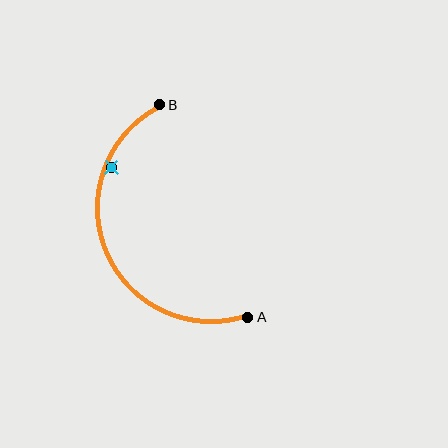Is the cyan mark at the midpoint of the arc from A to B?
No — the cyan mark does not lie on the arc at all. It sits slightly inside the curve.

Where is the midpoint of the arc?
The arc midpoint is the point on the curve farthest from the straight line joining A and B. It sits to the left of that line.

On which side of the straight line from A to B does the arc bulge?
The arc bulges to the left of the straight line connecting A and B.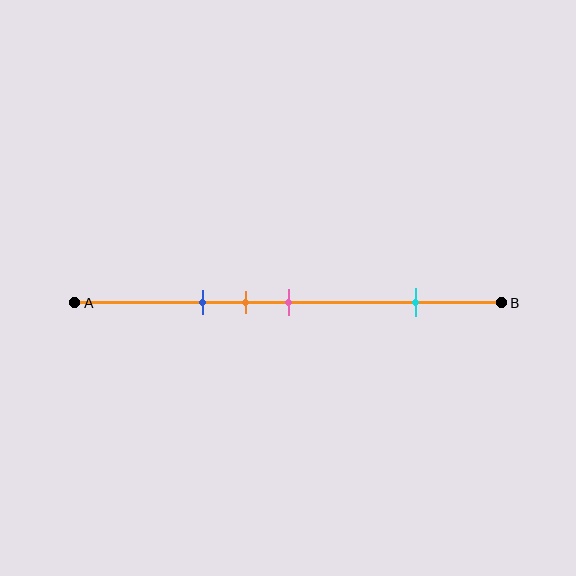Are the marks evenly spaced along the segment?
No, the marks are not evenly spaced.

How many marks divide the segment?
There are 4 marks dividing the segment.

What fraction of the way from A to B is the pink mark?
The pink mark is approximately 50% (0.5) of the way from A to B.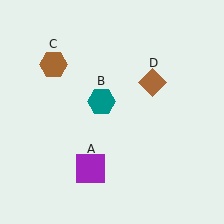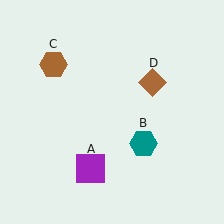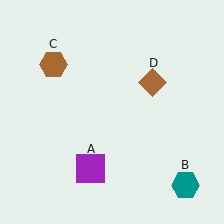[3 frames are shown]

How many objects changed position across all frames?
1 object changed position: teal hexagon (object B).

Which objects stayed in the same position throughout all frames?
Purple square (object A) and brown hexagon (object C) and brown diamond (object D) remained stationary.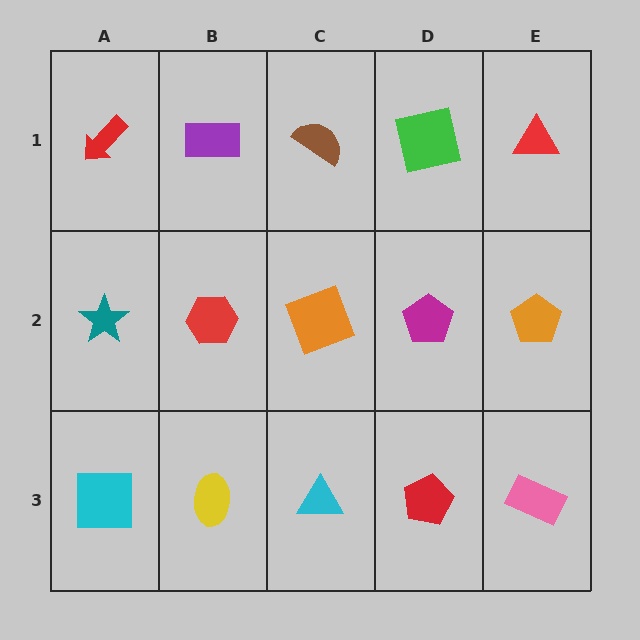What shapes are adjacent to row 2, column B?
A purple rectangle (row 1, column B), a yellow ellipse (row 3, column B), a teal star (row 2, column A), an orange square (row 2, column C).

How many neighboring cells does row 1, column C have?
3.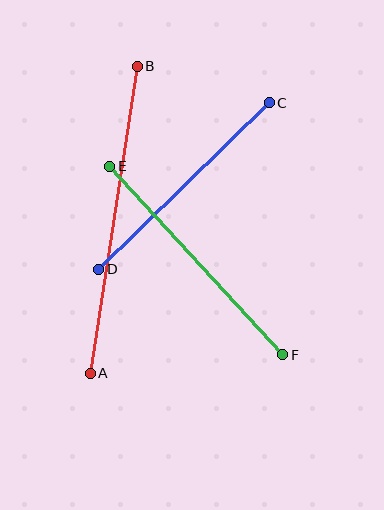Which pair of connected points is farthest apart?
Points A and B are farthest apart.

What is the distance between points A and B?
The distance is approximately 311 pixels.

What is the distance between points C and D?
The distance is approximately 239 pixels.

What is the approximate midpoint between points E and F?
The midpoint is at approximately (196, 261) pixels.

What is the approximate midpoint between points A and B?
The midpoint is at approximately (114, 220) pixels.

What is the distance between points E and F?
The distance is approximately 256 pixels.